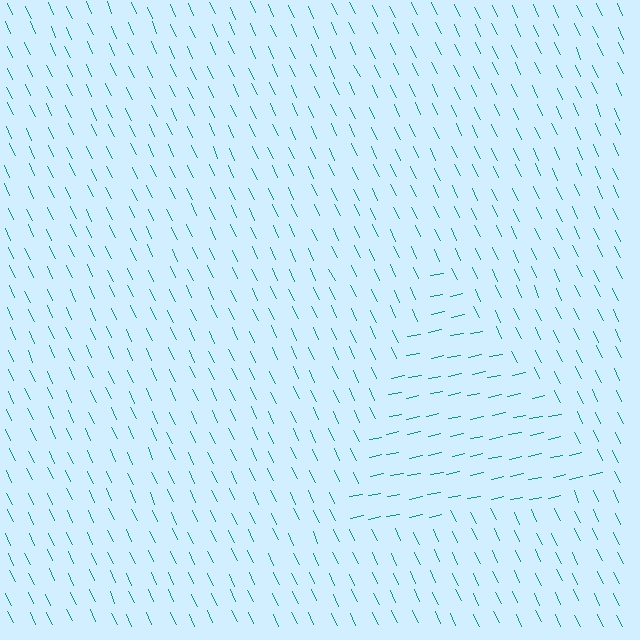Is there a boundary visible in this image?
Yes, there is a texture boundary formed by a change in line orientation.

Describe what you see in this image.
The image is filled with small teal line segments. A triangle region in the image has lines oriented differently from the surrounding lines, creating a visible texture boundary.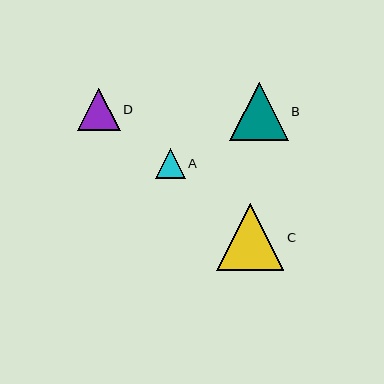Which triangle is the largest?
Triangle C is the largest with a size of approximately 67 pixels.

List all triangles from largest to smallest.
From largest to smallest: C, B, D, A.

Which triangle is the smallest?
Triangle A is the smallest with a size of approximately 30 pixels.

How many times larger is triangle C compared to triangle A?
Triangle C is approximately 2.2 times the size of triangle A.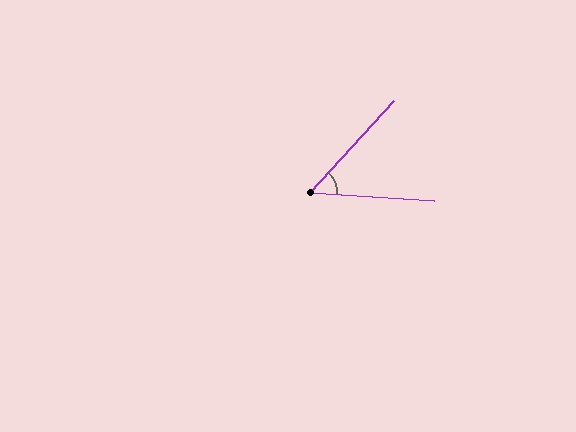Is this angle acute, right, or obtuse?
It is acute.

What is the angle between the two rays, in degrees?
Approximately 52 degrees.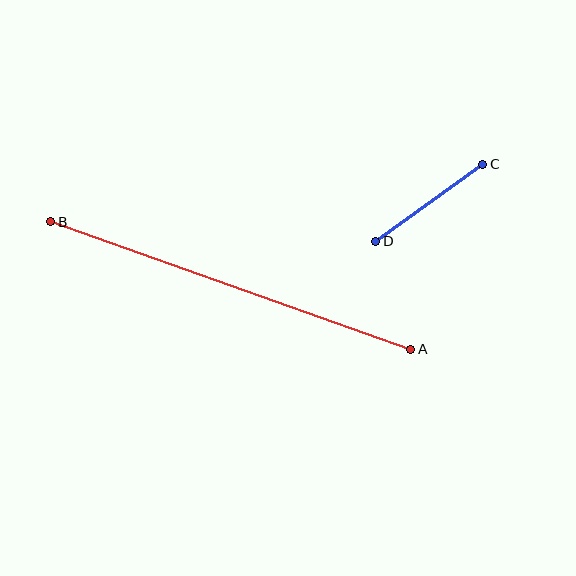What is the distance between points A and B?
The distance is approximately 382 pixels.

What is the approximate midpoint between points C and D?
The midpoint is at approximately (429, 203) pixels.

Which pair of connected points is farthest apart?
Points A and B are farthest apart.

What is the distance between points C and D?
The distance is approximately 132 pixels.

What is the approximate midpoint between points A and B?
The midpoint is at approximately (231, 285) pixels.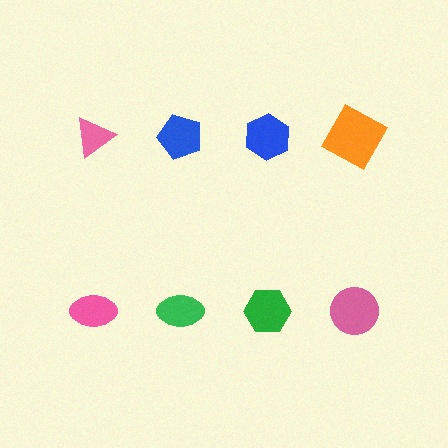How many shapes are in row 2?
4 shapes.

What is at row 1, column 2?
A blue pentagon.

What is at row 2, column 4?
A pink circle.